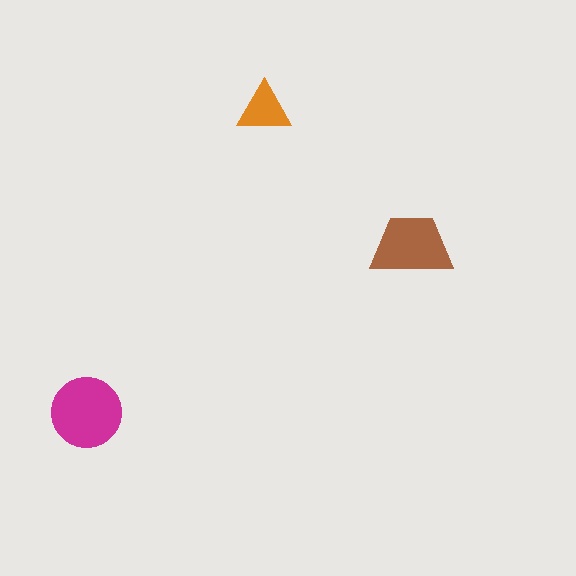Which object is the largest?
The magenta circle.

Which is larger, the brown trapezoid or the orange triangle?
The brown trapezoid.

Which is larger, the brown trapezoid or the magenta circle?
The magenta circle.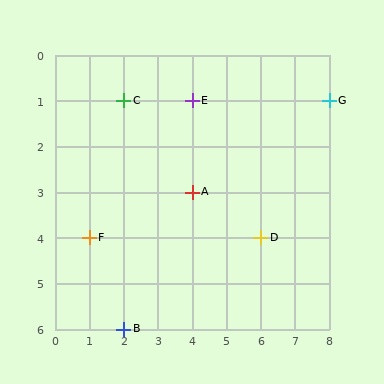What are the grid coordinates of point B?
Point B is at grid coordinates (2, 6).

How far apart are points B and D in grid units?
Points B and D are 4 columns and 2 rows apart (about 4.5 grid units diagonally).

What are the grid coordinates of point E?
Point E is at grid coordinates (4, 1).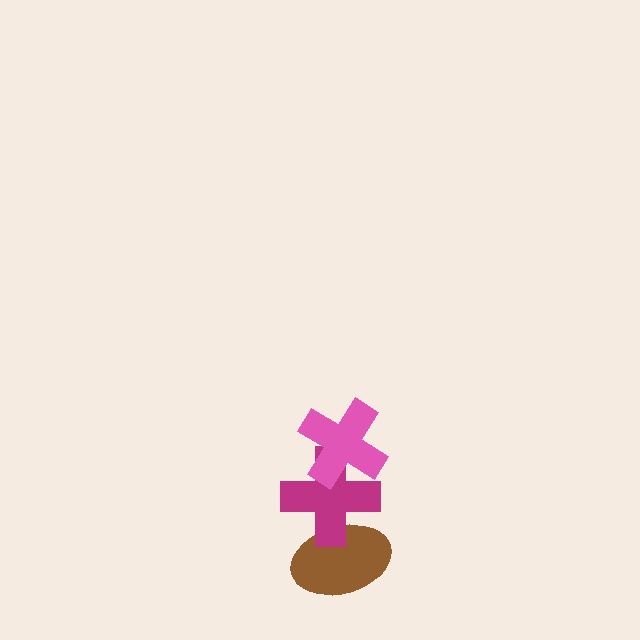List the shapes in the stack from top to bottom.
From top to bottom: the pink cross, the magenta cross, the brown ellipse.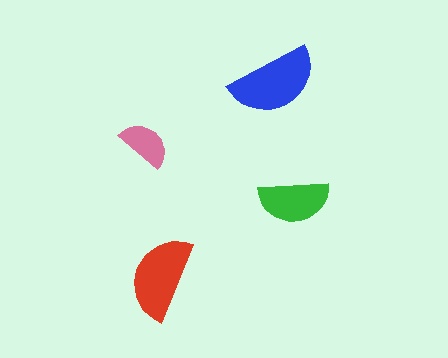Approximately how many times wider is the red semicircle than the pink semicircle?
About 1.5 times wider.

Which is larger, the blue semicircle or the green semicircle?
The blue one.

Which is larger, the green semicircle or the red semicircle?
The red one.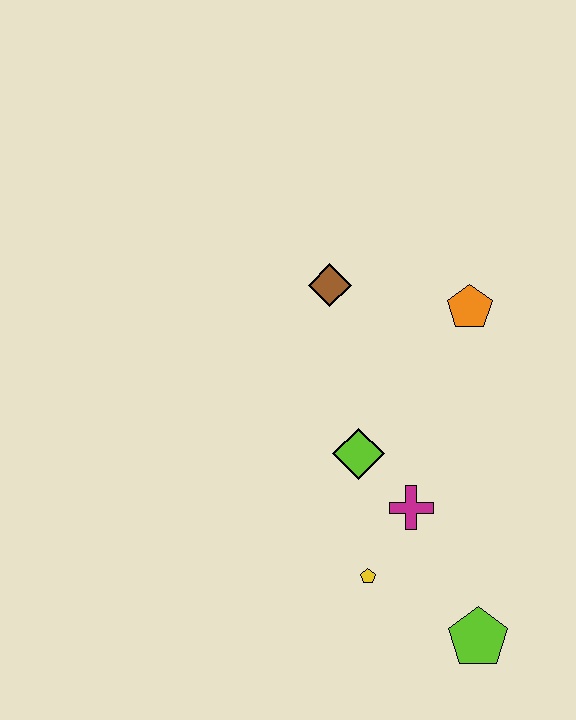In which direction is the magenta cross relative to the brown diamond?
The magenta cross is below the brown diamond.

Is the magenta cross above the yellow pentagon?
Yes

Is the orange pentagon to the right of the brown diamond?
Yes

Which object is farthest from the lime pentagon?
The brown diamond is farthest from the lime pentagon.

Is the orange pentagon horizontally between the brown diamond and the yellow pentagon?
No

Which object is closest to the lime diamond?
The magenta cross is closest to the lime diamond.